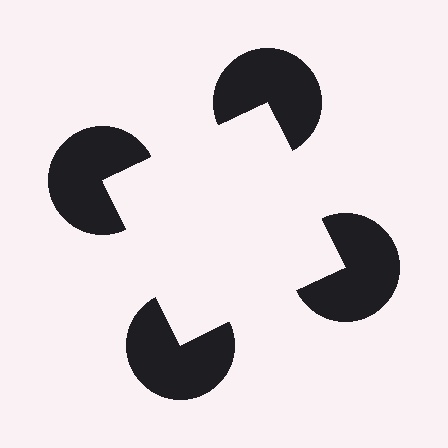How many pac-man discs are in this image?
There are 4 — one at each vertex of the illusory square.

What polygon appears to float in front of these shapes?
An illusory square — its edges are inferred from the aligned wedge cuts in the pac-man discs, not physically drawn.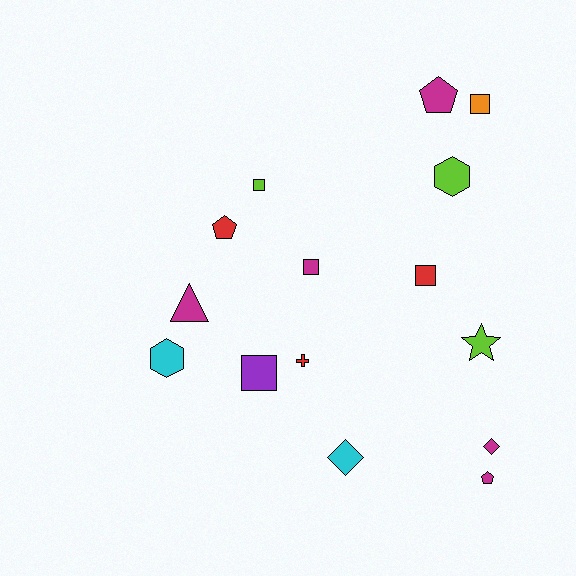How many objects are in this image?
There are 15 objects.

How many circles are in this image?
There are no circles.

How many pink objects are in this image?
There are no pink objects.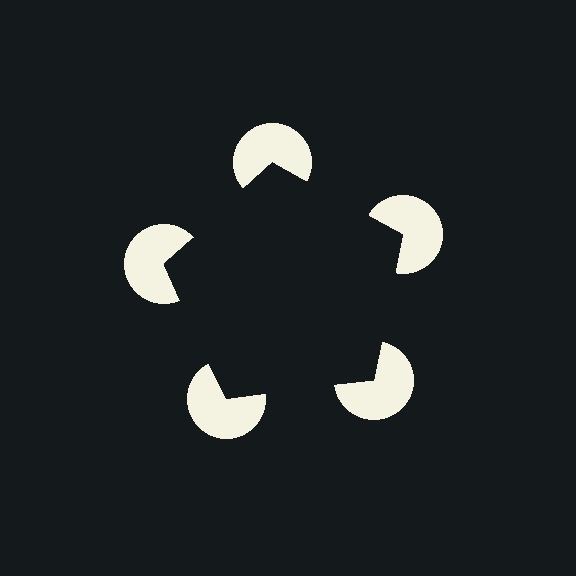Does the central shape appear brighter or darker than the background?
It typically appears slightly darker than the background, even though no actual brightness change is drawn.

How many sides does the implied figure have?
5 sides.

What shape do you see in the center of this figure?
An illusory pentagon — its edges are inferred from the aligned wedge cuts in the pac-man discs, not physically drawn.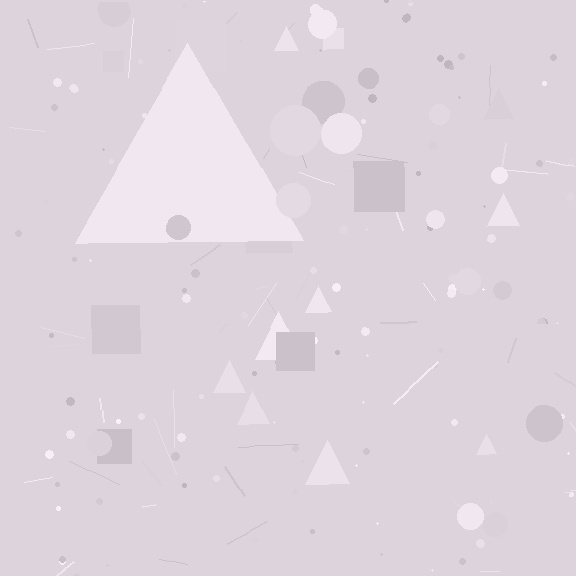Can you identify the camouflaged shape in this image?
The camouflaged shape is a triangle.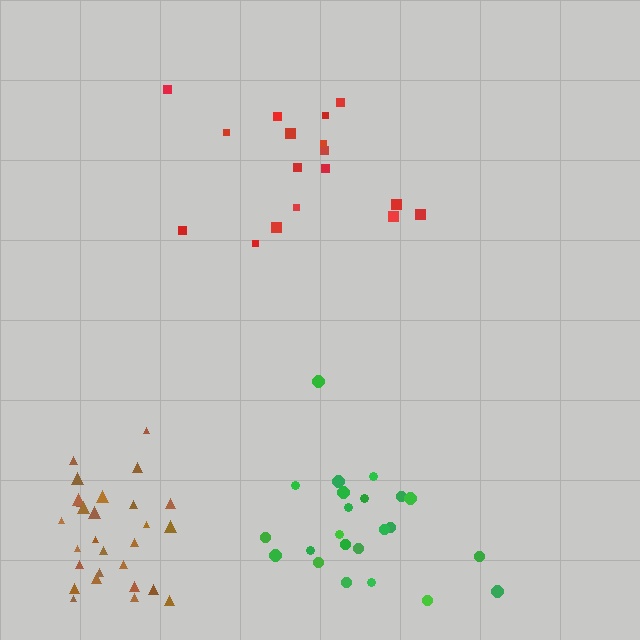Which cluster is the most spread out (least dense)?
Red.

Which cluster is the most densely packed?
Brown.